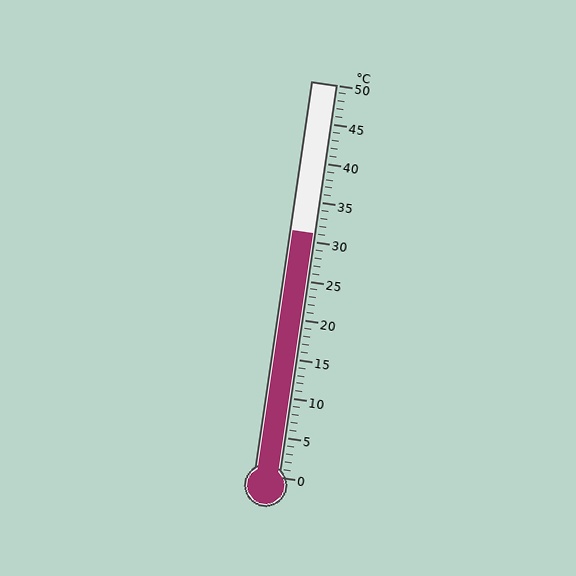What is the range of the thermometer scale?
The thermometer scale ranges from 0°C to 50°C.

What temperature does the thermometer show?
The thermometer shows approximately 31°C.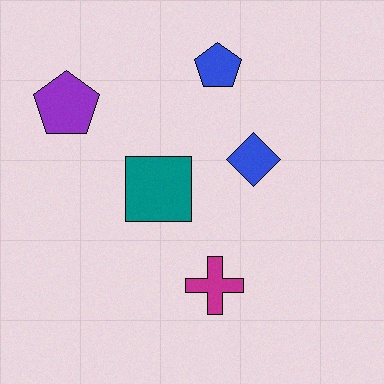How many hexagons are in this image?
There are no hexagons.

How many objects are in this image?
There are 5 objects.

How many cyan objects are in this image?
There are no cyan objects.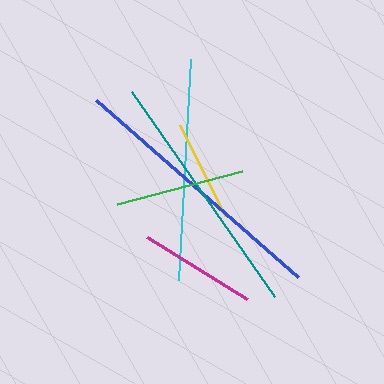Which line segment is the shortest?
The yellow line is the shortest at approximately 101 pixels.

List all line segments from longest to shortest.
From longest to shortest: blue, teal, cyan, green, magenta, yellow.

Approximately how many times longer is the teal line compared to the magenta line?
The teal line is approximately 2.1 times the length of the magenta line.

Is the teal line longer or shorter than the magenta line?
The teal line is longer than the magenta line.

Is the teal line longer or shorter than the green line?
The teal line is longer than the green line.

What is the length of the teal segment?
The teal segment is approximately 250 pixels long.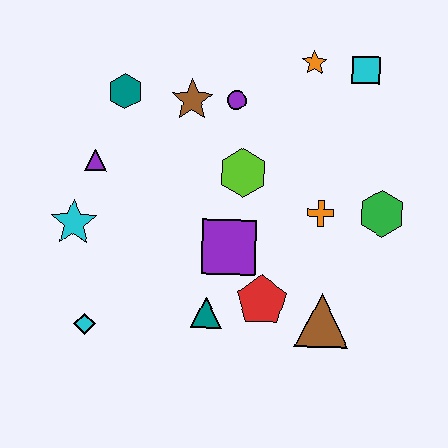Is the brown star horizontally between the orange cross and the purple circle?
No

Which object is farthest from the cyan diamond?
The cyan square is farthest from the cyan diamond.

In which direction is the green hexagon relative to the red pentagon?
The green hexagon is to the right of the red pentagon.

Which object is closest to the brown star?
The purple circle is closest to the brown star.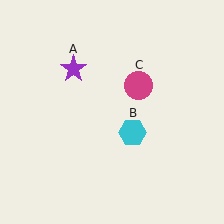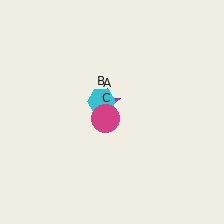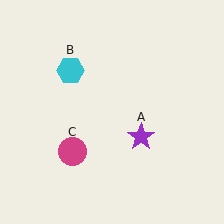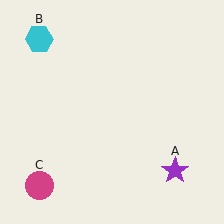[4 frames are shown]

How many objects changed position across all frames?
3 objects changed position: purple star (object A), cyan hexagon (object B), magenta circle (object C).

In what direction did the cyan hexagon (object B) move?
The cyan hexagon (object B) moved up and to the left.